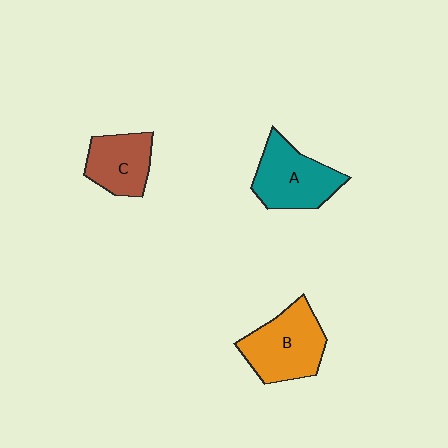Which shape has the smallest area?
Shape C (brown).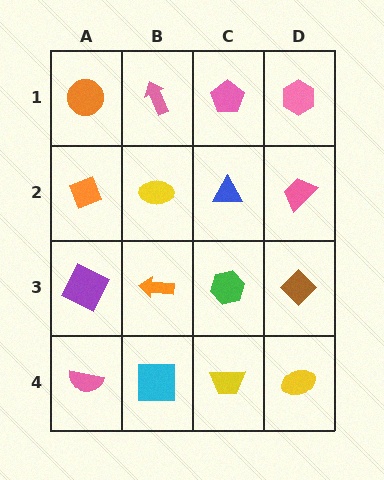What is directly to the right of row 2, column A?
A yellow ellipse.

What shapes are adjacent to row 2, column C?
A pink pentagon (row 1, column C), a green hexagon (row 3, column C), a yellow ellipse (row 2, column B), a pink trapezoid (row 2, column D).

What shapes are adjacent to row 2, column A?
An orange circle (row 1, column A), a purple square (row 3, column A), a yellow ellipse (row 2, column B).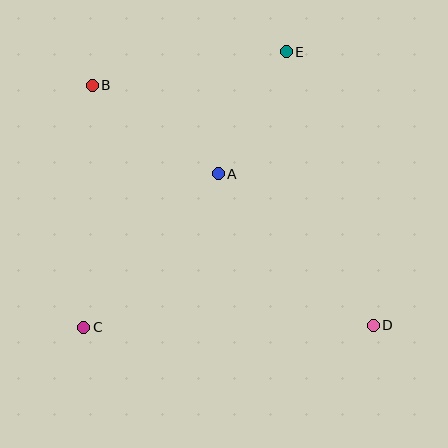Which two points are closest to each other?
Points A and E are closest to each other.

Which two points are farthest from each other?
Points B and D are farthest from each other.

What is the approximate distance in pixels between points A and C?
The distance between A and C is approximately 204 pixels.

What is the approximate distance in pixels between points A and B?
The distance between A and B is approximately 154 pixels.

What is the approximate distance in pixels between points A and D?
The distance between A and D is approximately 216 pixels.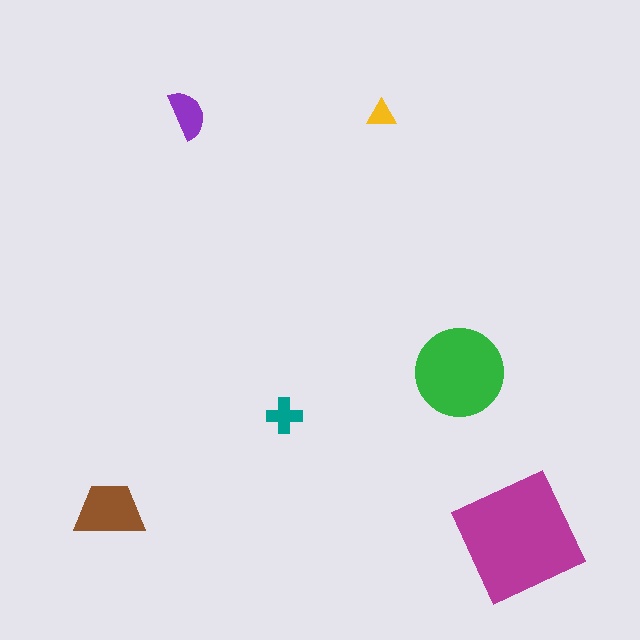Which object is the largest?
The magenta square.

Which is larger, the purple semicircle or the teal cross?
The purple semicircle.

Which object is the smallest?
The yellow triangle.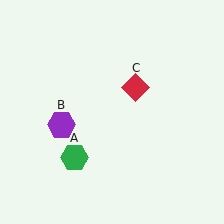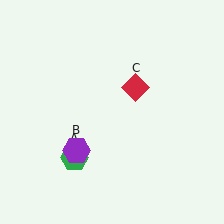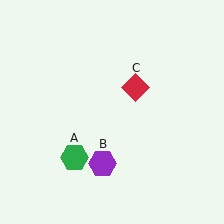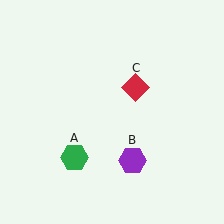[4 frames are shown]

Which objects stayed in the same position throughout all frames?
Green hexagon (object A) and red diamond (object C) remained stationary.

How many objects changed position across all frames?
1 object changed position: purple hexagon (object B).